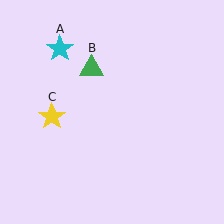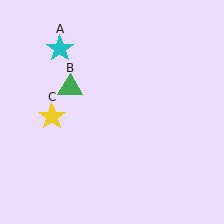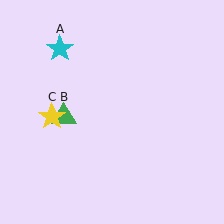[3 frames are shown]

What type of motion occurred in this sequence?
The green triangle (object B) rotated counterclockwise around the center of the scene.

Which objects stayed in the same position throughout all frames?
Cyan star (object A) and yellow star (object C) remained stationary.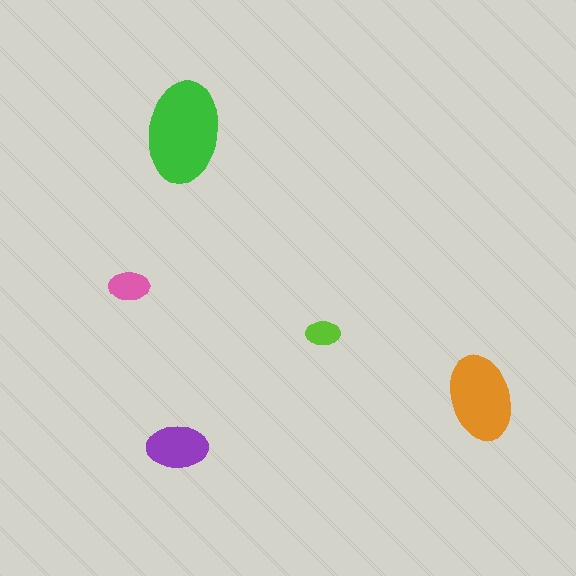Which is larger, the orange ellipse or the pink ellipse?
The orange one.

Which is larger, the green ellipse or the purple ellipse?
The green one.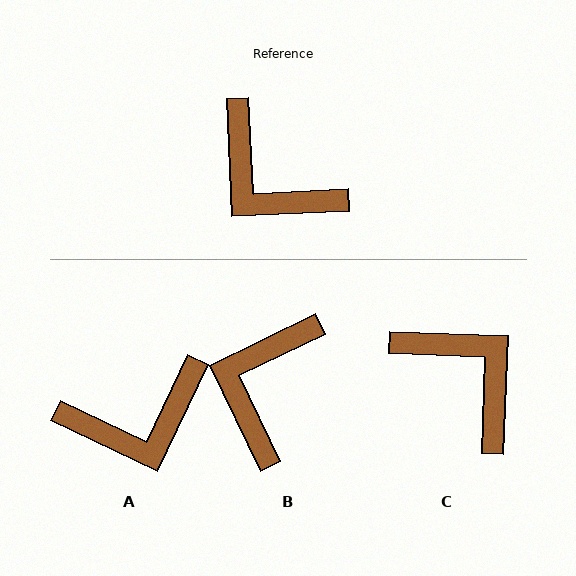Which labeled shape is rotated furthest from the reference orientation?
C, about 175 degrees away.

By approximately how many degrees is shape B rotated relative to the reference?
Approximately 67 degrees clockwise.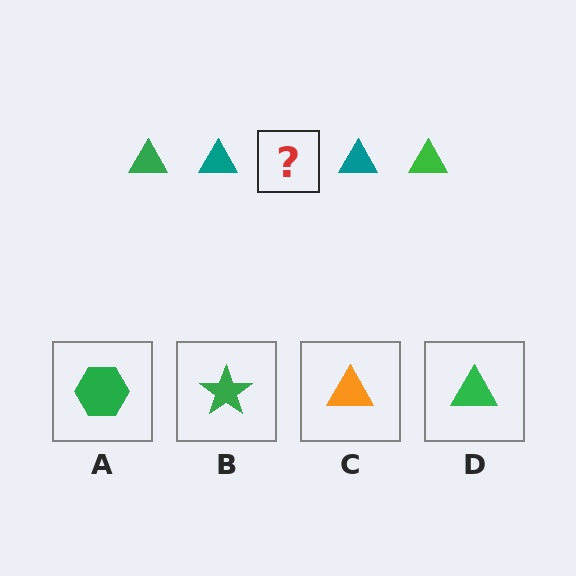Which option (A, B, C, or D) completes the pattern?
D.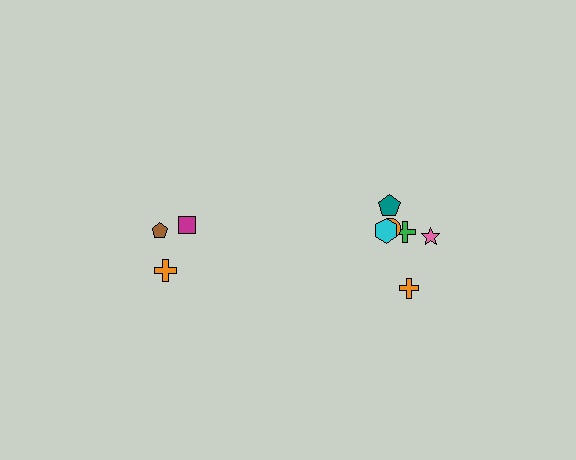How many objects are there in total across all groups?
There are 9 objects.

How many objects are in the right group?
There are 6 objects.